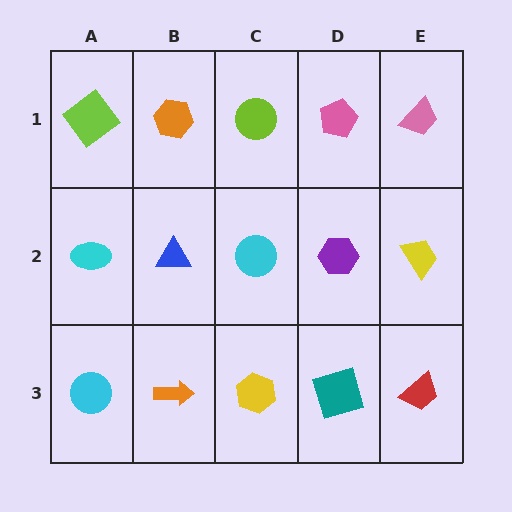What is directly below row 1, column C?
A cyan circle.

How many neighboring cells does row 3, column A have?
2.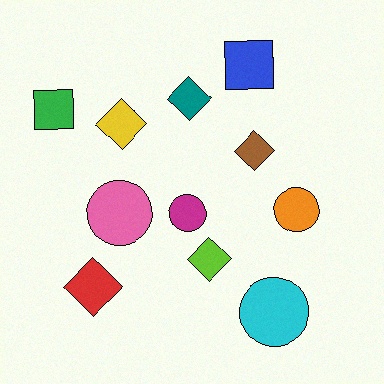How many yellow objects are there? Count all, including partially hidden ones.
There is 1 yellow object.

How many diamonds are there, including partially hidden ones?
There are 5 diamonds.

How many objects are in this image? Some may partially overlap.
There are 11 objects.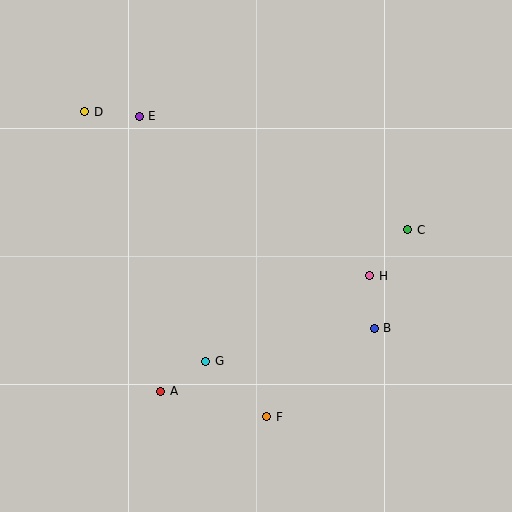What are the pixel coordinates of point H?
Point H is at (370, 276).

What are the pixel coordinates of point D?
Point D is at (85, 112).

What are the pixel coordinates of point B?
Point B is at (374, 328).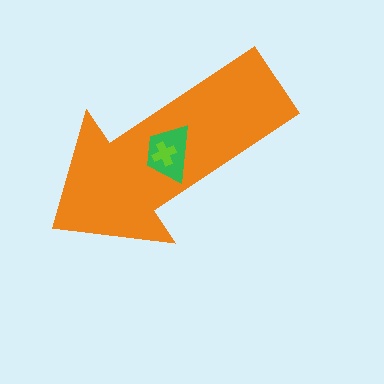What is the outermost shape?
The orange arrow.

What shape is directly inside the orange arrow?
The green trapezoid.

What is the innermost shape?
The lime cross.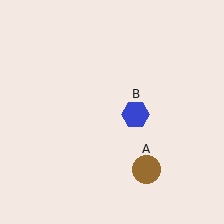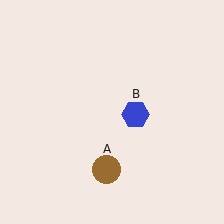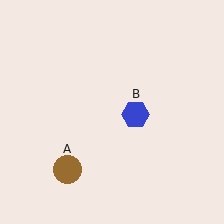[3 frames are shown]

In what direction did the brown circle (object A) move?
The brown circle (object A) moved left.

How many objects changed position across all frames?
1 object changed position: brown circle (object A).